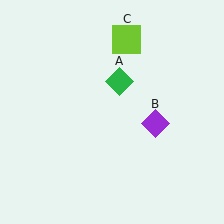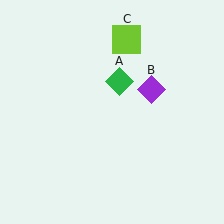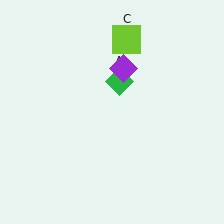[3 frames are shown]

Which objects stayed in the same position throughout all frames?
Green diamond (object A) and lime square (object C) remained stationary.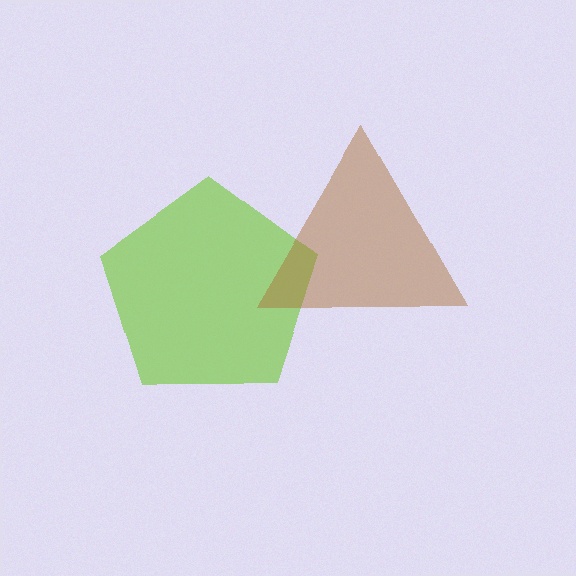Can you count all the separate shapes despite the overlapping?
Yes, there are 2 separate shapes.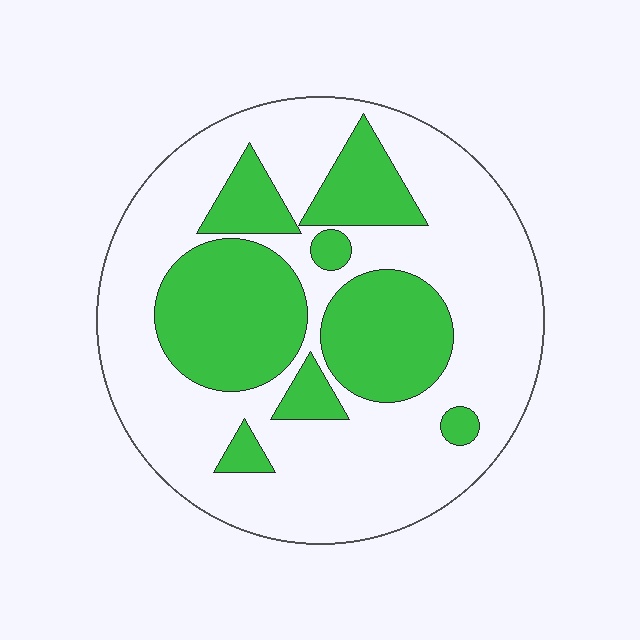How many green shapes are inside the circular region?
8.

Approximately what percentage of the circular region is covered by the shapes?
Approximately 35%.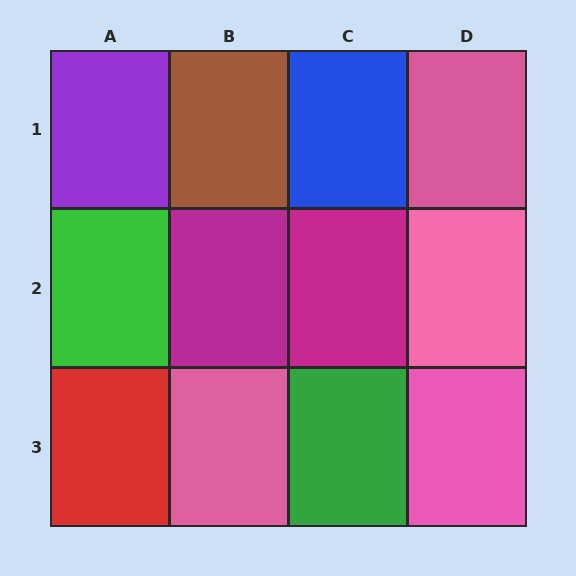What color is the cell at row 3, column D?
Pink.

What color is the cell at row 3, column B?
Pink.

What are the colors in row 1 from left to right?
Purple, brown, blue, pink.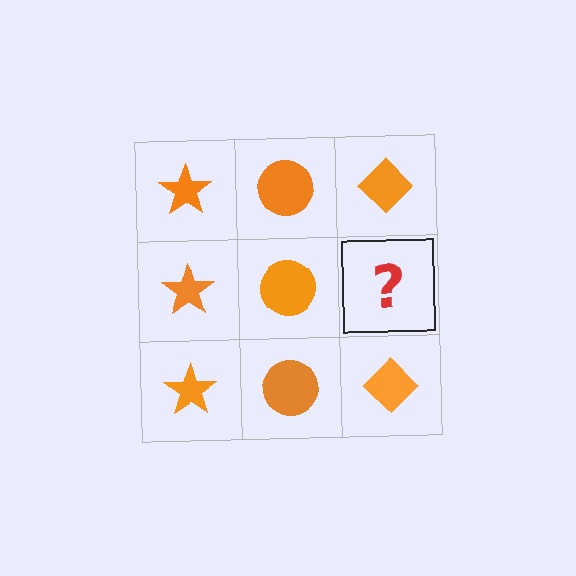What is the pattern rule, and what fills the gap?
The rule is that each column has a consistent shape. The gap should be filled with an orange diamond.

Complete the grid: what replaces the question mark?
The question mark should be replaced with an orange diamond.